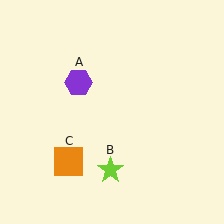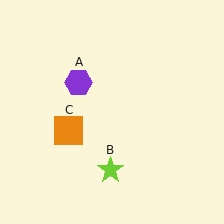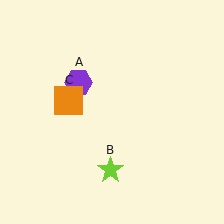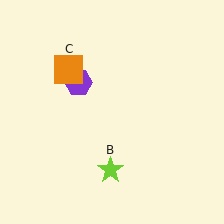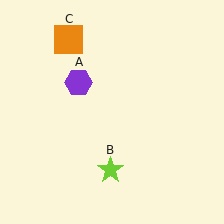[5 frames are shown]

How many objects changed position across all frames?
1 object changed position: orange square (object C).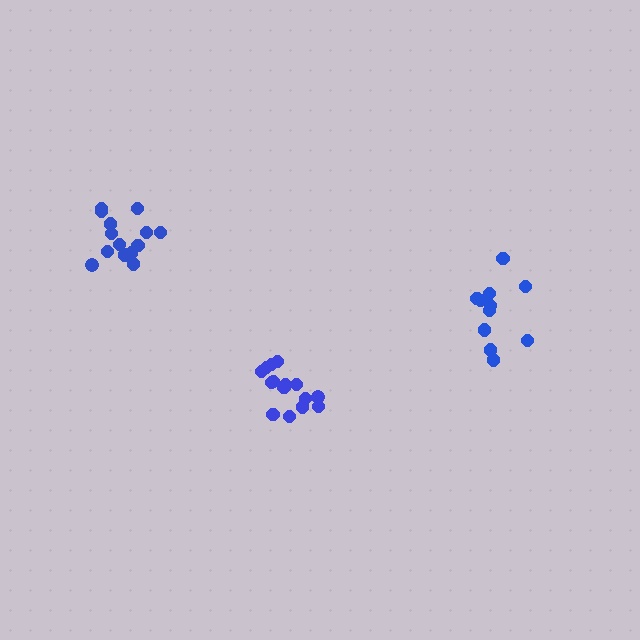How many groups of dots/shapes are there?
There are 3 groups.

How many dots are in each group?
Group 1: 11 dots, Group 2: 14 dots, Group 3: 15 dots (40 total).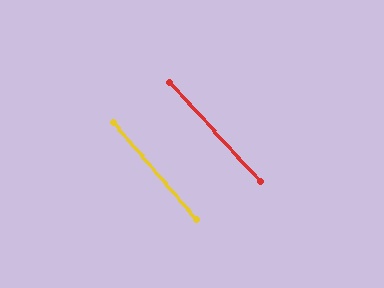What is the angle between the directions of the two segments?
Approximately 2 degrees.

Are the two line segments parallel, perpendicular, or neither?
Parallel — their directions differ by only 1.8°.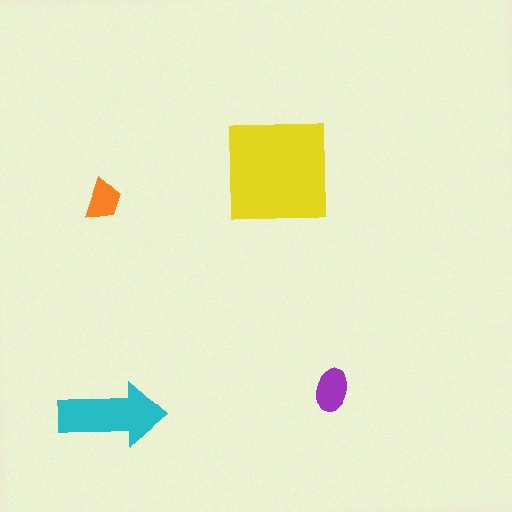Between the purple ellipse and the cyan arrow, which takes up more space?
The cyan arrow.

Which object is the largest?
The yellow square.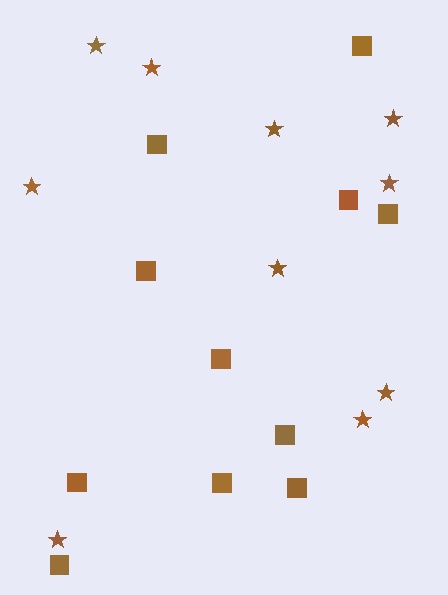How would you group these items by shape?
There are 2 groups: one group of squares (11) and one group of stars (10).